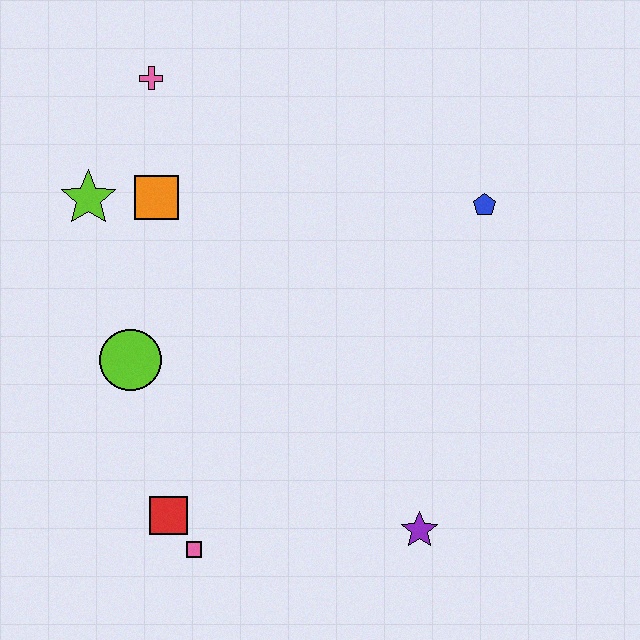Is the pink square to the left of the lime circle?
No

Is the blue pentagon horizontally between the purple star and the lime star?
No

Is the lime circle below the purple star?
No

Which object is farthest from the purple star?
The pink cross is farthest from the purple star.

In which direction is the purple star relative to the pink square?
The purple star is to the right of the pink square.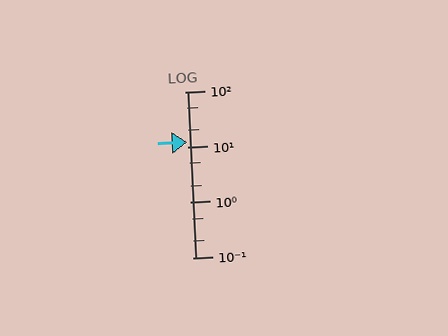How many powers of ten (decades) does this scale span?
The scale spans 3 decades, from 0.1 to 100.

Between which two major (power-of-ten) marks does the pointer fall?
The pointer is between 10 and 100.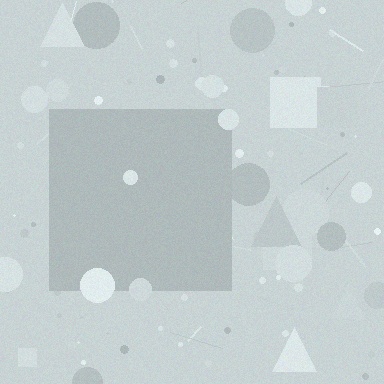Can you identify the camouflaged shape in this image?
The camouflaged shape is a square.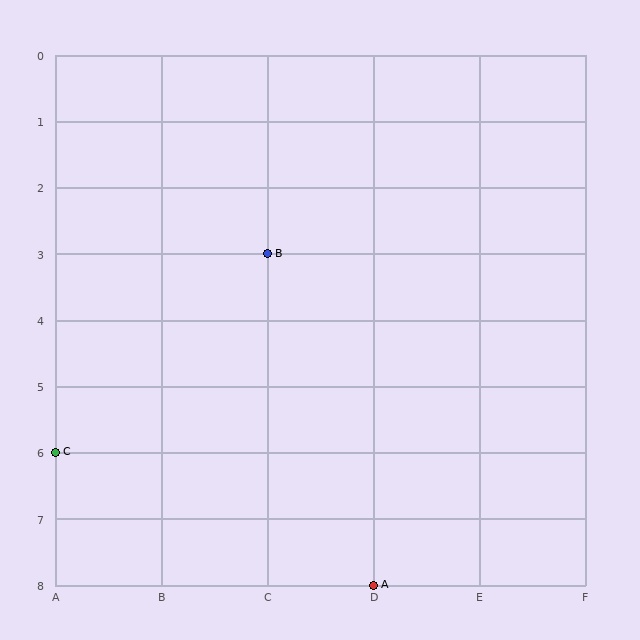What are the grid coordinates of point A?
Point A is at grid coordinates (D, 8).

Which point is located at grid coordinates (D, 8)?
Point A is at (D, 8).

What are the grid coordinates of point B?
Point B is at grid coordinates (C, 3).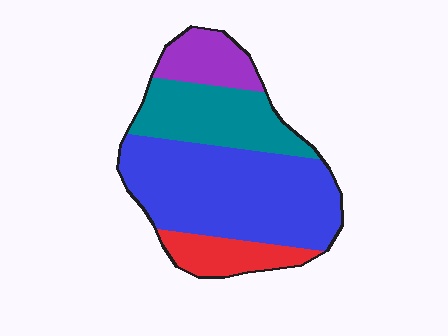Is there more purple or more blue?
Blue.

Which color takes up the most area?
Blue, at roughly 50%.